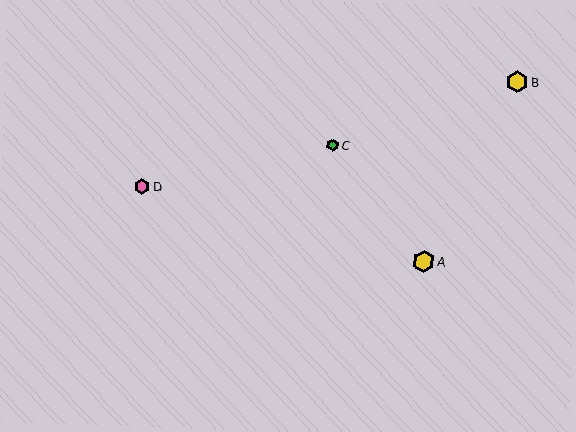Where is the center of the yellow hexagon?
The center of the yellow hexagon is at (424, 261).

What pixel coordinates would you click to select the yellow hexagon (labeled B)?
Click at (517, 82) to select the yellow hexagon B.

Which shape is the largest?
The yellow hexagon (labeled A) is the largest.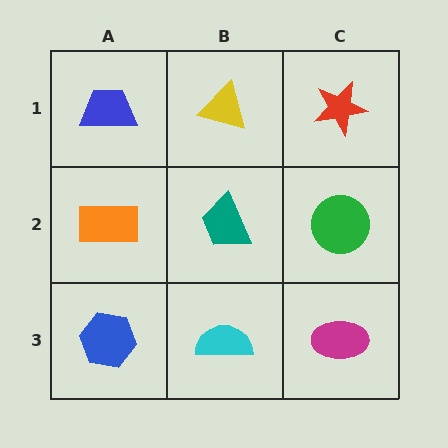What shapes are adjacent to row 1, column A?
An orange rectangle (row 2, column A), a yellow triangle (row 1, column B).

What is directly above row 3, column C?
A green circle.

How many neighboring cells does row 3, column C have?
2.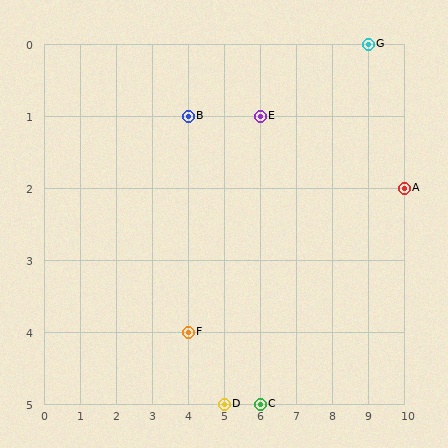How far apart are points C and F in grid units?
Points C and F are 2 columns and 1 row apart (about 2.2 grid units diagonally).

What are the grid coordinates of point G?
Point G is at grid coordinates (9, 0).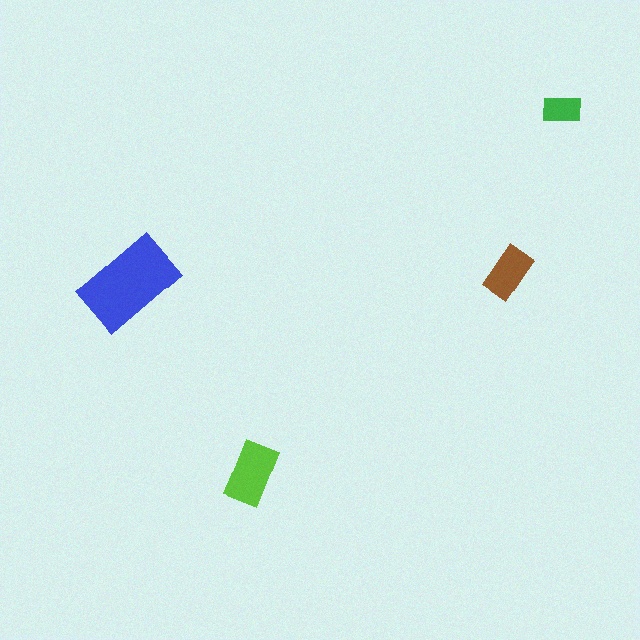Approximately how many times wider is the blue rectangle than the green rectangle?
About 2.5 times wider.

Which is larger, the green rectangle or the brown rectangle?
The brown one.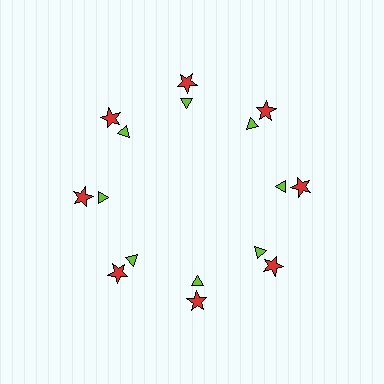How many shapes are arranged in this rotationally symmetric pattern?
There are 16 shapes, arranged in 8 groups of 2.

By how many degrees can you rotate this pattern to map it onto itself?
The pattern maps onto itself every 45 degrees of rotation.